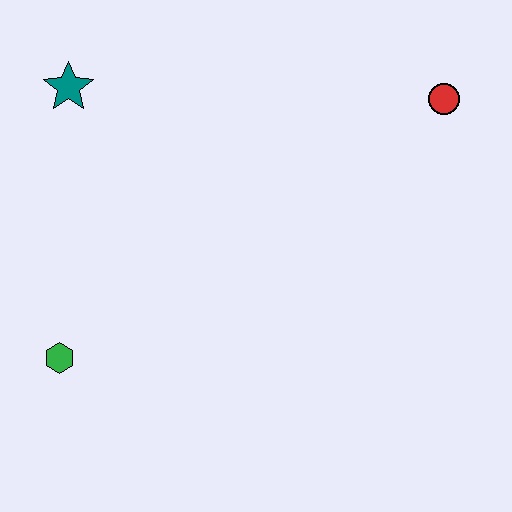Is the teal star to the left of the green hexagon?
No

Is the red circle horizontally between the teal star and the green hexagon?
No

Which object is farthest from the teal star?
The red circle is farthest from the teal star.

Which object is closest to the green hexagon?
The teal star is closest to the green hexagon.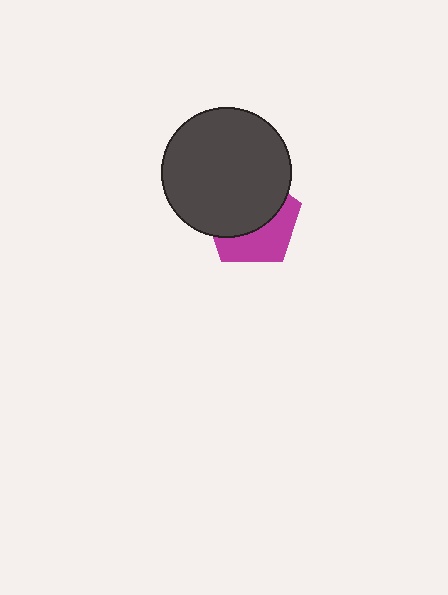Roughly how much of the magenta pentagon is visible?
A small part of it is visible (roughly 42%).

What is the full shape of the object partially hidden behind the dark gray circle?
The partially hidden object is a magenta pentagon.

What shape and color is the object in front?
The object in front is a dark gray circle.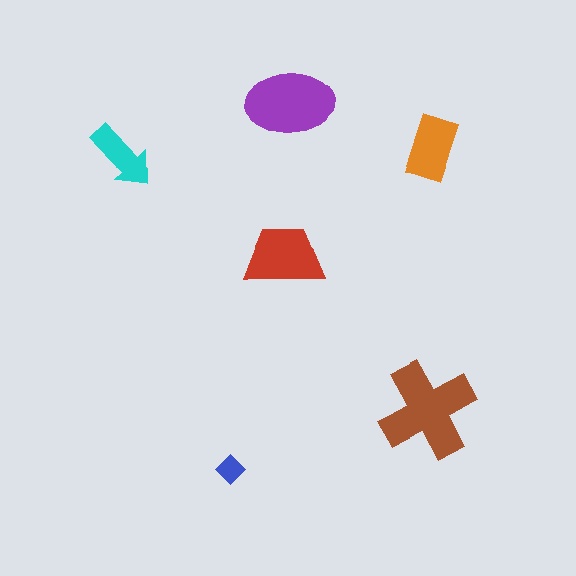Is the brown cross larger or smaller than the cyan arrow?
Larger.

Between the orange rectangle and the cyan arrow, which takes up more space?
The orange rectangle.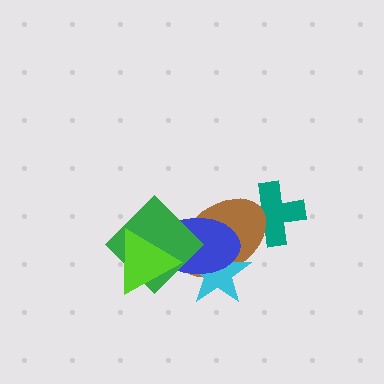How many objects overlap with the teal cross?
1 object overlaps with the teal cross.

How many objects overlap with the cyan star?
3 objects overlap with the cyan star.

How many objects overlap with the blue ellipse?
4 objects overlap with the blue ellipse.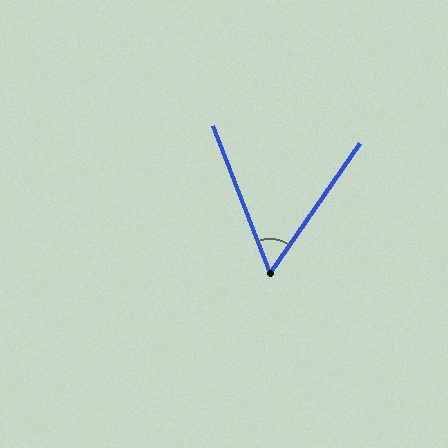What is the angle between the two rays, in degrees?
Approximately 55 degrees.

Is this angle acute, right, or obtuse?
It is acute.